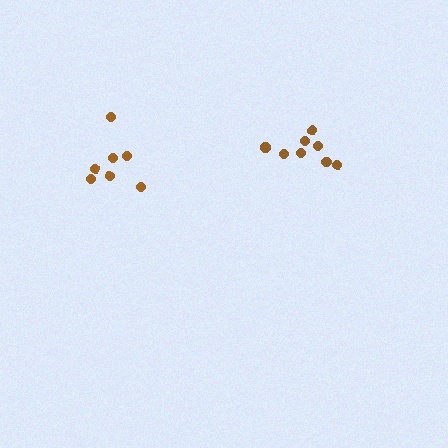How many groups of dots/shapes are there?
There are 2 groups.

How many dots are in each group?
Group 1: 7 dots, Group 2: 8 dots (15 total).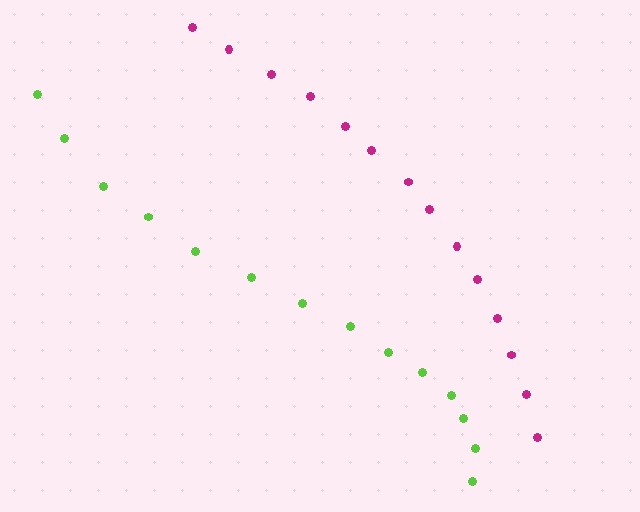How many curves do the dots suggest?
There are 2 distinct paths.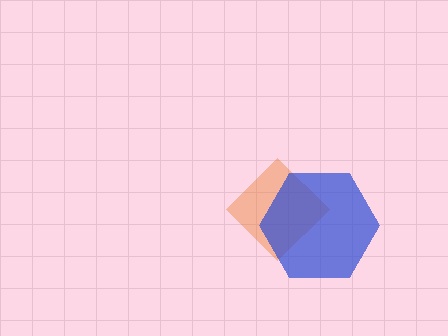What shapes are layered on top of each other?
The layered shapes are: an orange diamond, a blue hexagon.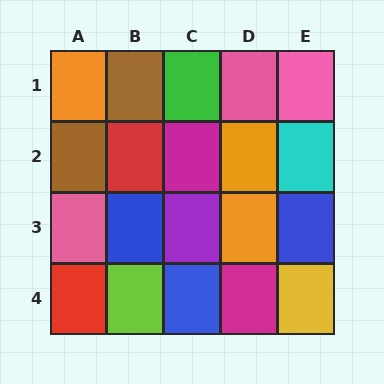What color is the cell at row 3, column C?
Purple.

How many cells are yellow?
1 cell is yellow.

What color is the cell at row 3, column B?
Blue.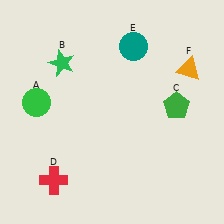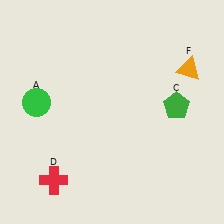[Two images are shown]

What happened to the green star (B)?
The green star (B) was removed in Image 2. It was in the top-left area of Image 1.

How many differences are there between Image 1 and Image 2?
There are 2 differences between the two images.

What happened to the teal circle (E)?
The teal circle (E) was removed in Image 2. It was in the top-right area of Image 1.